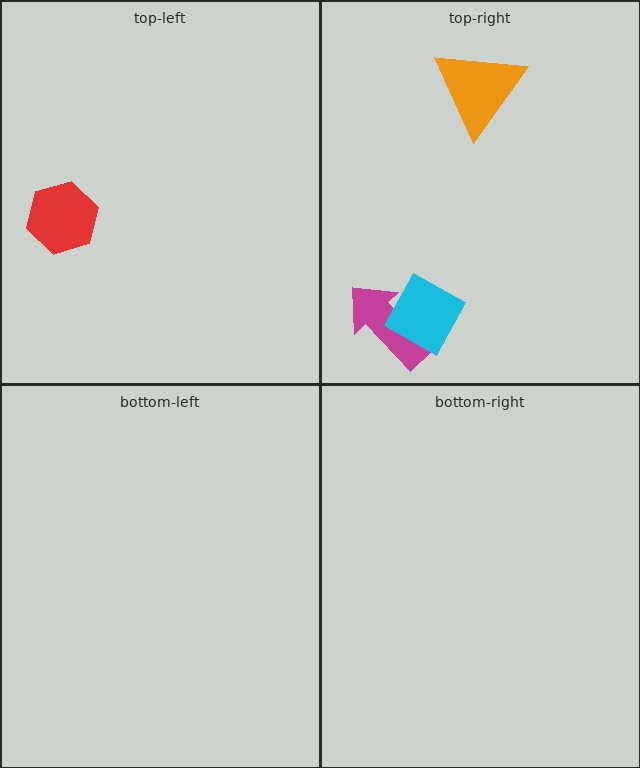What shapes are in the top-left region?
The red hexagon.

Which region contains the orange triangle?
The top-right region.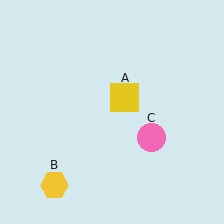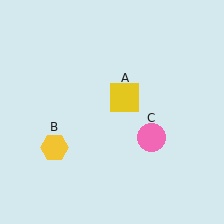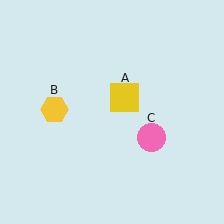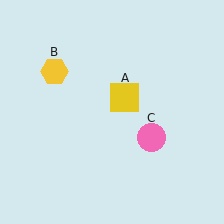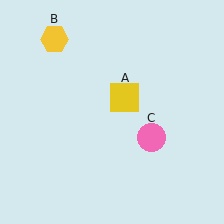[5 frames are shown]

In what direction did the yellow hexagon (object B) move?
The yellow hexagon (object B) moved up.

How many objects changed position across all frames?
1 object changed position: yellow hexagon (object B).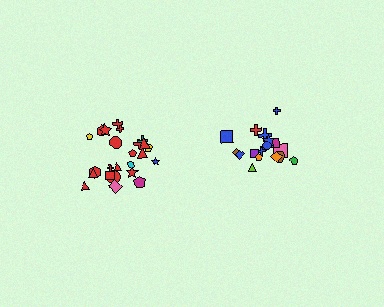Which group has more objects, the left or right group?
The left group.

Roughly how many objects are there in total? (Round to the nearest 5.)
Roughly 45 objects in total.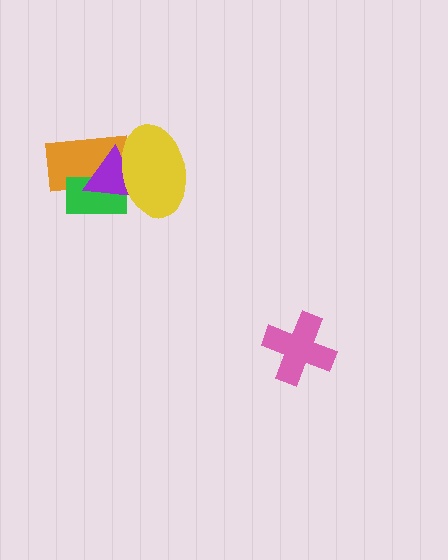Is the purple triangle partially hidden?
Yes, it is partially covered by another shape.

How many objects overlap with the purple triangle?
3 objects overlap with the purple triangle.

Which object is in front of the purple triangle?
The yellow ellipse is in front of the purple triangle.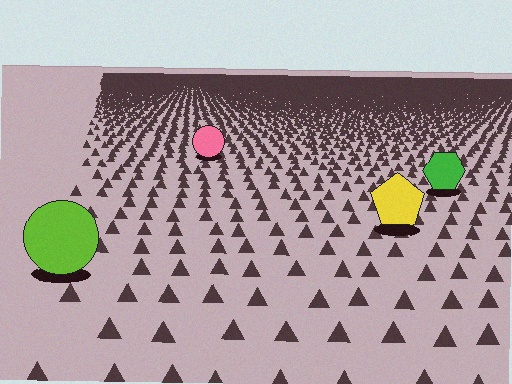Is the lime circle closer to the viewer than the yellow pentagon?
Yes. The lime circle is closer — you can tell from the texture gradient: the ground texture is coarser near it.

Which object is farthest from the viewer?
The pink circle is farthest from the viewer. It appears smaller and the ground texture around it is denser.